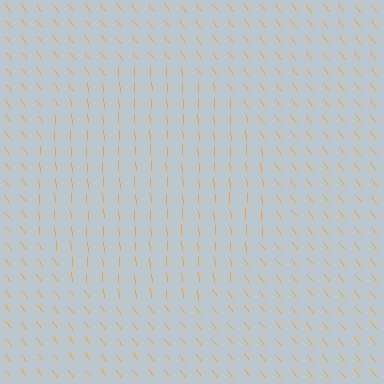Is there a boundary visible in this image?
Yes, there is a texture boundary formed by a change in line orientation.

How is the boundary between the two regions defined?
The boundary is defined purely by a change in line orientation (approximately 35 degrees difference). All lines are the same color and thickness.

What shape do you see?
I see a circle.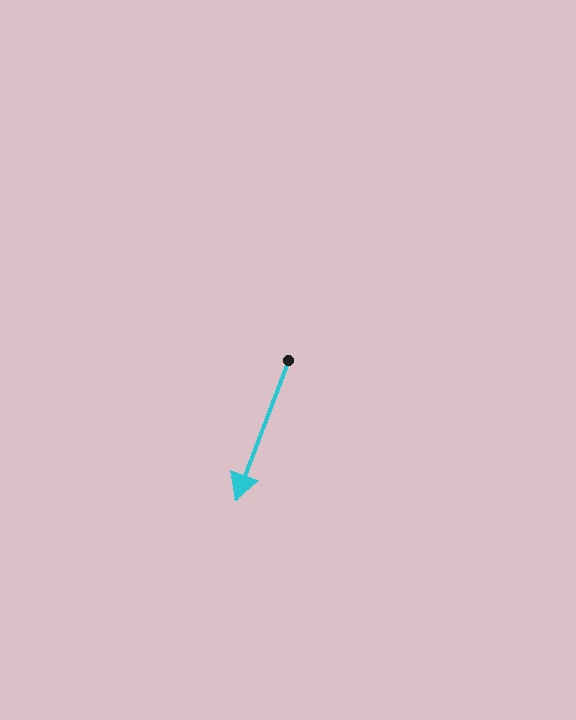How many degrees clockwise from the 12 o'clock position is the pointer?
Approximately 201 degrees.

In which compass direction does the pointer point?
South.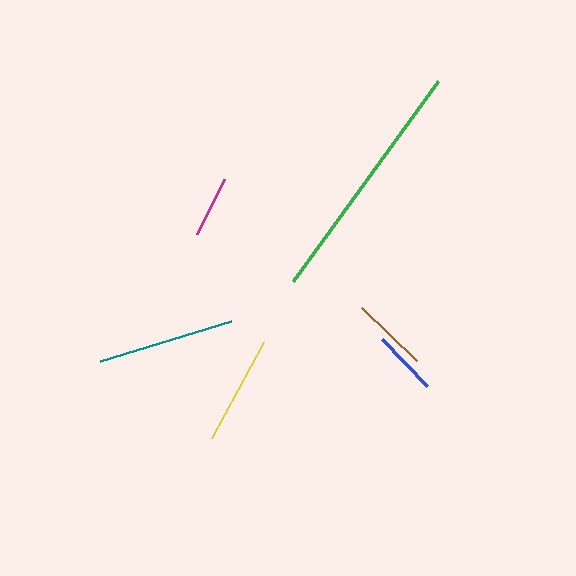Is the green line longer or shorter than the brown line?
The green line is longer than the brown line.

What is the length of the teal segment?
The teal segment is approximately 137 pixels long.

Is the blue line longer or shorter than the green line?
The green line is longer than the blue line.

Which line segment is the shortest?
The magenta line is the shortest at approximately 61 pixels.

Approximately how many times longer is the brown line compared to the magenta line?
The brown line is approximately 1.2 times the length of the magenta line.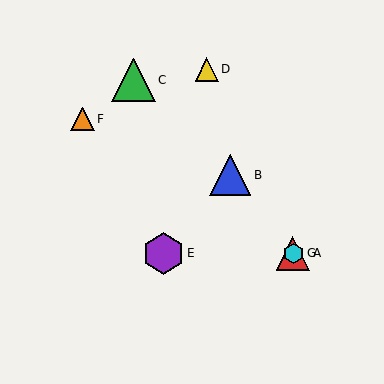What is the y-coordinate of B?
Object B is at y≈175.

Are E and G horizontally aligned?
Yes, both are at y≈253.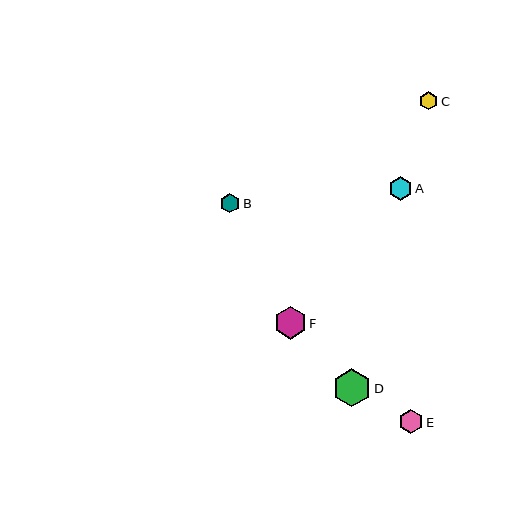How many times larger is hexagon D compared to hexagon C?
Hexagon D is approximately 2.1 times the size of hexagon C.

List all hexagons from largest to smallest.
From largest to smallest: D, F, E, A, B, C.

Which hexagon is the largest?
Hexagon D is the largest with a size of approximately 38 pixels.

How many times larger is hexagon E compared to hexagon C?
Hexagon E is approximately 1.4 times the size of hexagon C.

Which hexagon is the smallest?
Hexagon C is the smallest with a size of approximately 18 pixels.